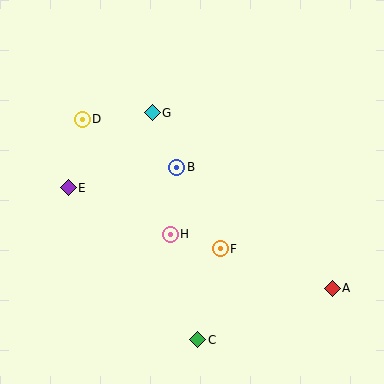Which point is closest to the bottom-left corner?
Point C is closest to the bottom-left corner.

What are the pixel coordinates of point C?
Point C is at (198, 340).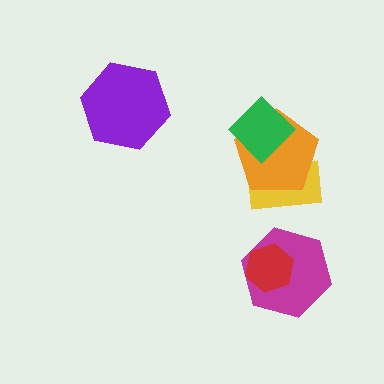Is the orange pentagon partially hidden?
Yes, it is partially covered by another shape.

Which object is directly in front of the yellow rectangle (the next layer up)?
The orange pentagon is directly in front of the yellow rectangle.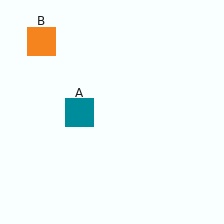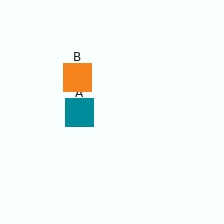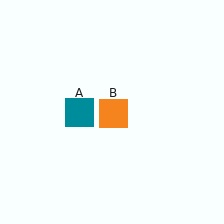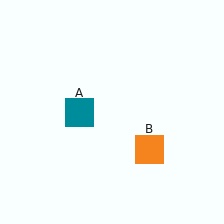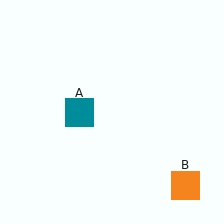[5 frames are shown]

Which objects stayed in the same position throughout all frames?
Teal square (object A) remained stationary.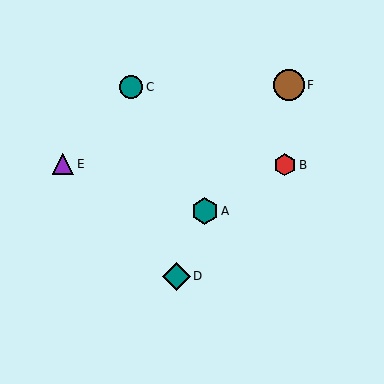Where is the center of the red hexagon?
The center of the red hexagon is at (285, 165).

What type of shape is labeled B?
Shape B is a red hexagon.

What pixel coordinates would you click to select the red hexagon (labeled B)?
Click at (285, 165) to select the red hexagon B.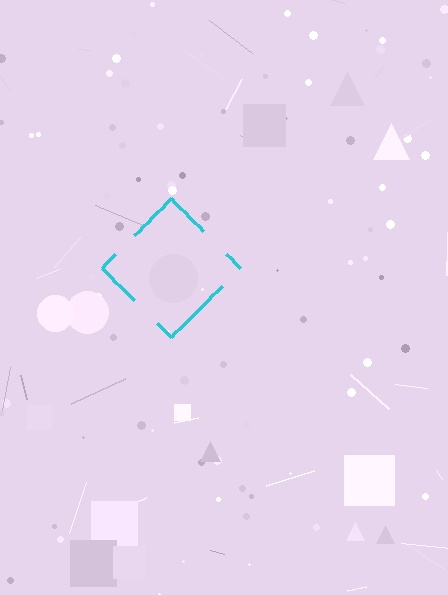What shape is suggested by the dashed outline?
The dashed outline suggests a diamond.